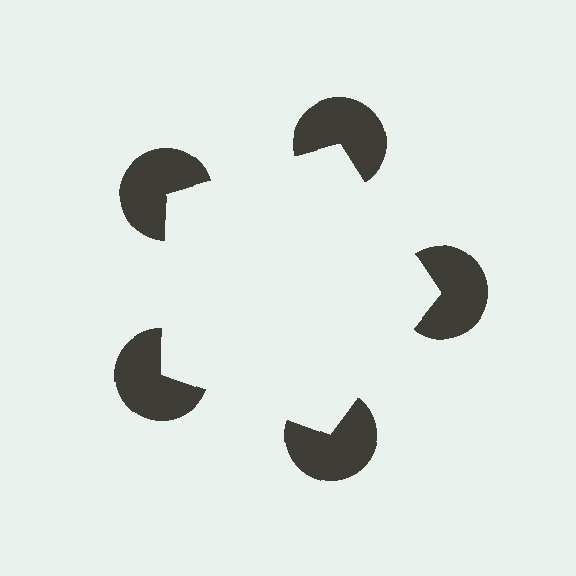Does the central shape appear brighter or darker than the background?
It typically appears slightly brighter than the background, even though no actual brightness change is drawn.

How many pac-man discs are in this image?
There are 5 — one at each vertex of the illusory pentagon.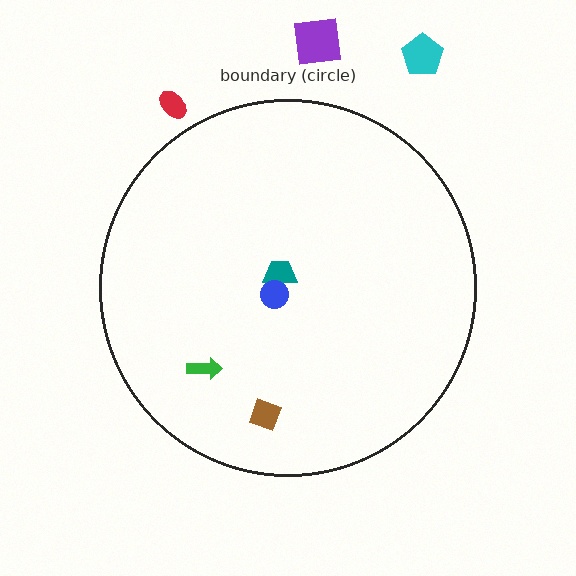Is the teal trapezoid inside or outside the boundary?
Inside.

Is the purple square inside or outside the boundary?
Outside.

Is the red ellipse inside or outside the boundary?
Outside.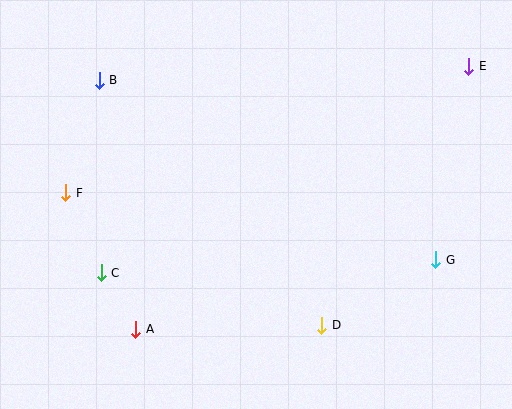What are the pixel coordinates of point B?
Point B is at (99, 80).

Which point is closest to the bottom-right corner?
Point G is closest to the bottom-right corner.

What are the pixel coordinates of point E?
Point E is at (469, 66).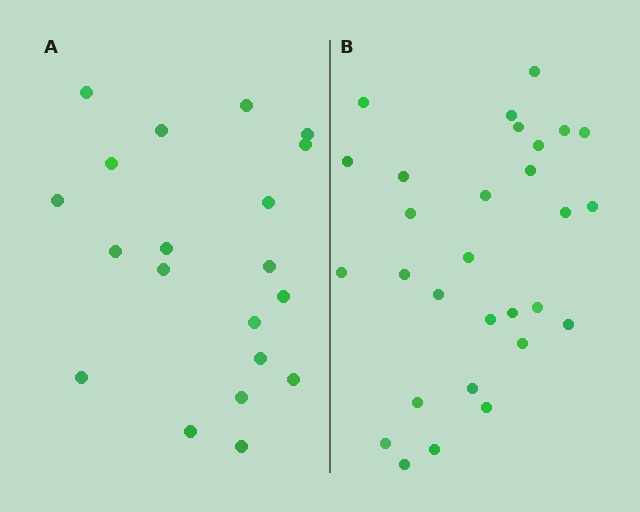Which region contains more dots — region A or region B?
Region B (the right region) has more dots.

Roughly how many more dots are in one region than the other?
Region B has roughly 8 or so more dots than region A.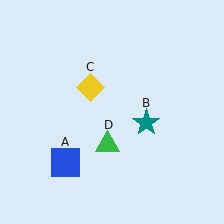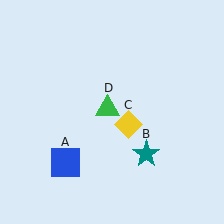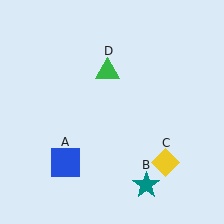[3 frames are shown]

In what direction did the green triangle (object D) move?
The green triangle (object D) moved up.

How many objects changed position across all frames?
3 objects changed position: teal star (object B), yellow diamond (object C), green triangle (object D).